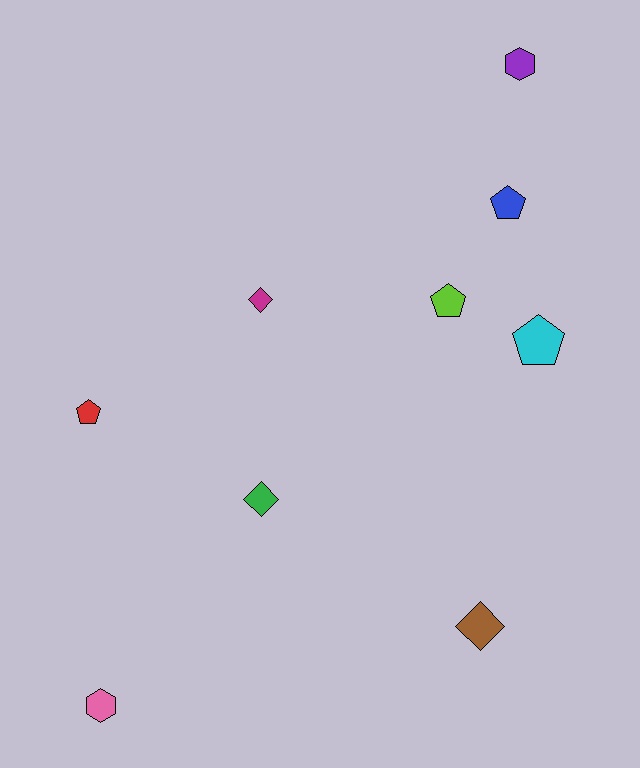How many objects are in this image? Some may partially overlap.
There are 9 objects.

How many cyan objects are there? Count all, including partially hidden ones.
There is 1 cyan object.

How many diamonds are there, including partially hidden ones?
There are 3 diamonds.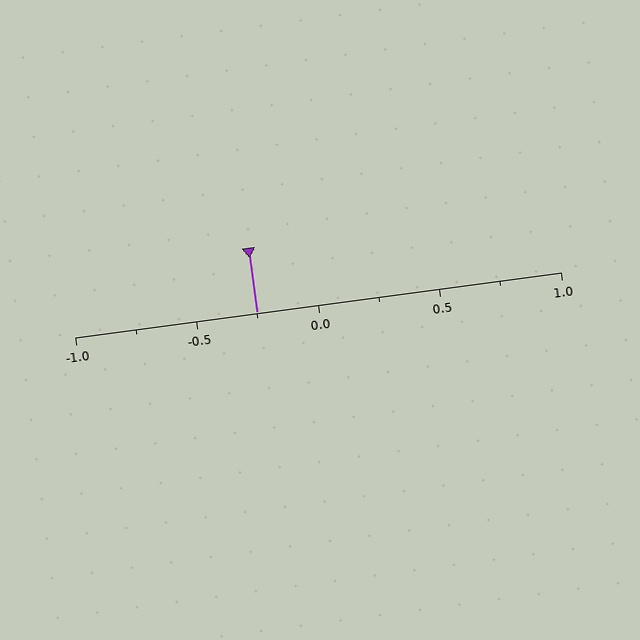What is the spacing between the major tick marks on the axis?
The major ticks are spaced 0.5 apart.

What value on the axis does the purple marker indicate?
The marker indicates approximately -0.25.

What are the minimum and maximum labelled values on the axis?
The axis runs from -1.0 to 1.0.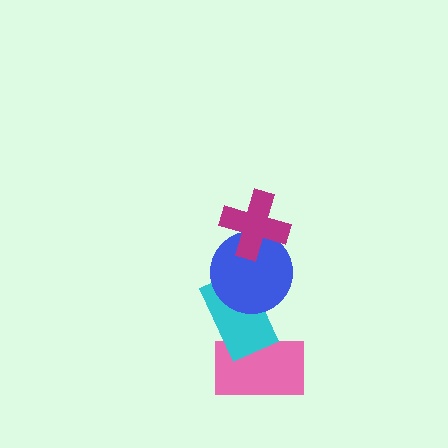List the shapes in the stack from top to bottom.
From top to bottom: the magenta cross, the blue circle, the cyan rectangle, the pink rectangle.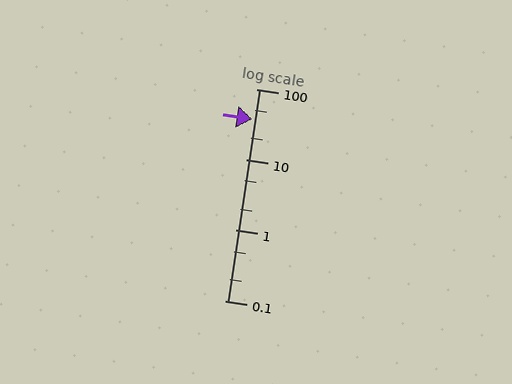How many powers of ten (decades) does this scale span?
The scale spans 3 decades, from 0.1 to 100.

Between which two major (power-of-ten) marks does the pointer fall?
The pointer is between 10 and 100.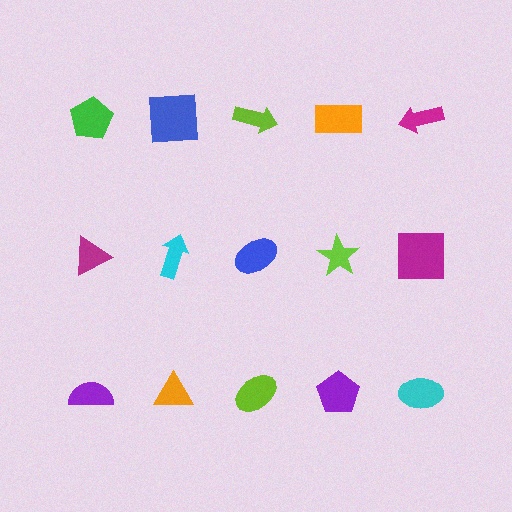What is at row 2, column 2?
A cyan arrow.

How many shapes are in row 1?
5 shapes.